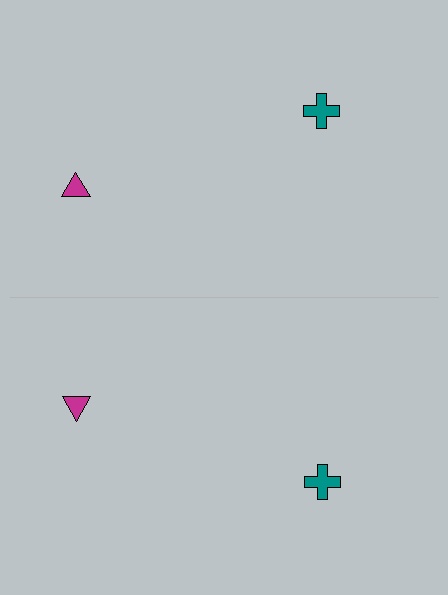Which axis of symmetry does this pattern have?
The pattern has a horizontal axis of symmetry running through the center of the image.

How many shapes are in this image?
There are 4 shapes in this image.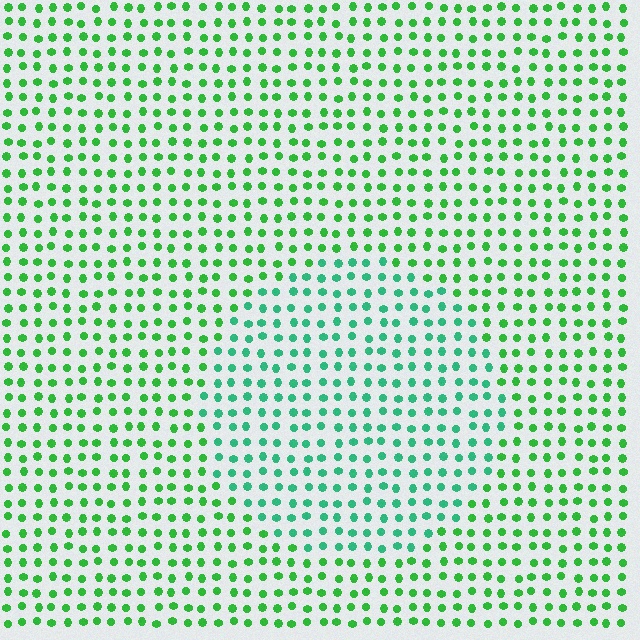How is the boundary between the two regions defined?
The boundary is defined purely by a slight shift in hue (about 31 degrees). Spacing, size, and orientation are identical on both sides.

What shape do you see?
I see a circle.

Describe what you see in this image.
The image is filled with small green elements in a uniform arrangement. A circle-shaped region is visible where the elements are tinted to a slightly different hue, forming a subtle color boundary.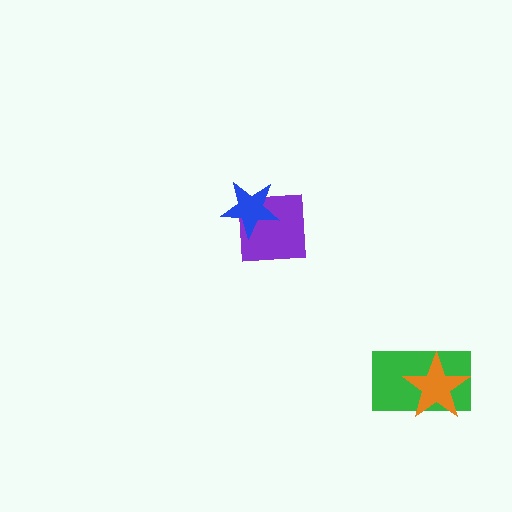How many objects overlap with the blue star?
1 object overlaps with the blue star.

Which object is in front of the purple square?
The blue star is in front of the purple square.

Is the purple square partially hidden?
Yes, it is partially covered by another shape.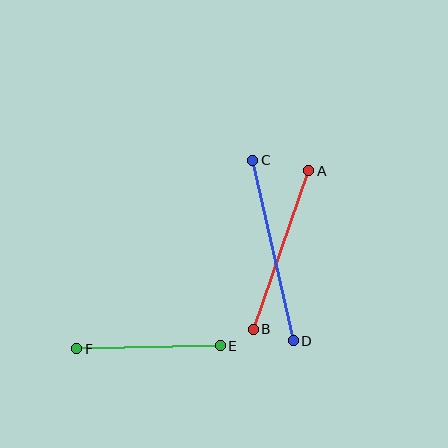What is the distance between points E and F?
The distance is approximately 144 pixels.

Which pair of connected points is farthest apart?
Points C and D are farthest apart.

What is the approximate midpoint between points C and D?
The midpoint is at approximately (273, 251) pixels.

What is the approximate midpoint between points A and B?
The midpoint is at approximately (281, 250) pixels.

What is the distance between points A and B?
The distance is approximately 168 pixels.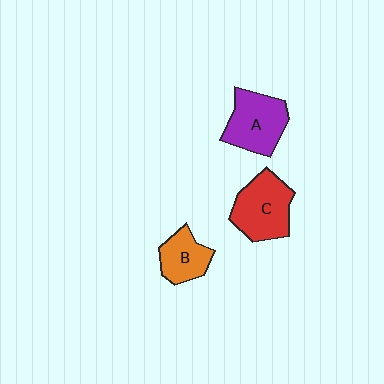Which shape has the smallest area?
Shape B (orange).